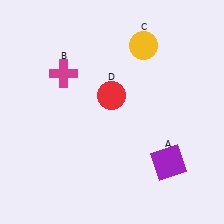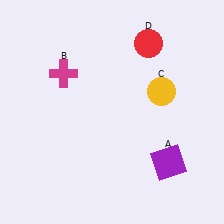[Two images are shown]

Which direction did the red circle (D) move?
The red circle (D) moved up.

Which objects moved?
The objects that moved are: the yellow circle (C), the red circle (D).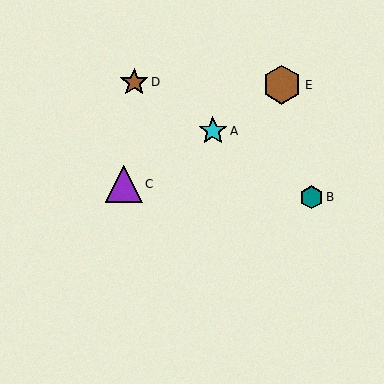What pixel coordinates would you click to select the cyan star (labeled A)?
Click at (213, 131) to select the cyan star A.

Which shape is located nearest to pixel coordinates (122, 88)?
The brown star (labeled D) at (134, 82) is nearest to that location.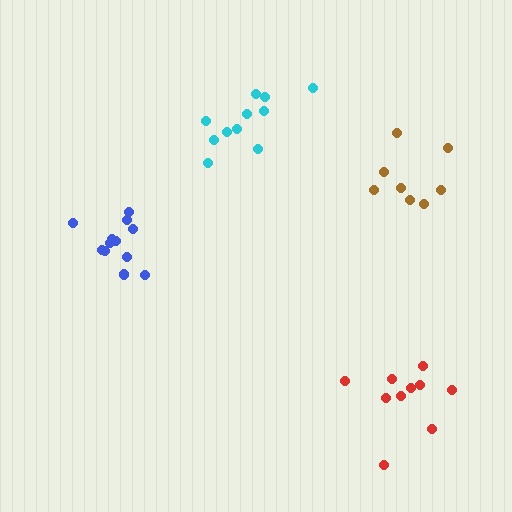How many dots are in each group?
Group 1: 12 dots, Group 2: 11 dots, Group 3: 10 dots, Group 4: 8 dots (41 total).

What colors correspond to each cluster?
The clusters are colored: blue, cyan, red, brown.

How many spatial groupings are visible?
There are 4 spatial groupings.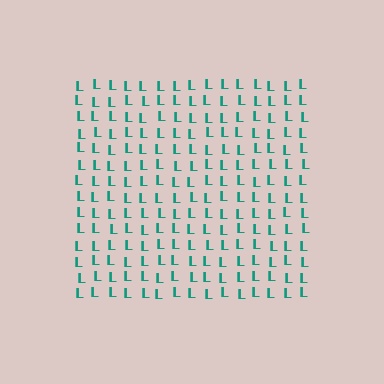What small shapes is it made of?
It is made of small letter L's.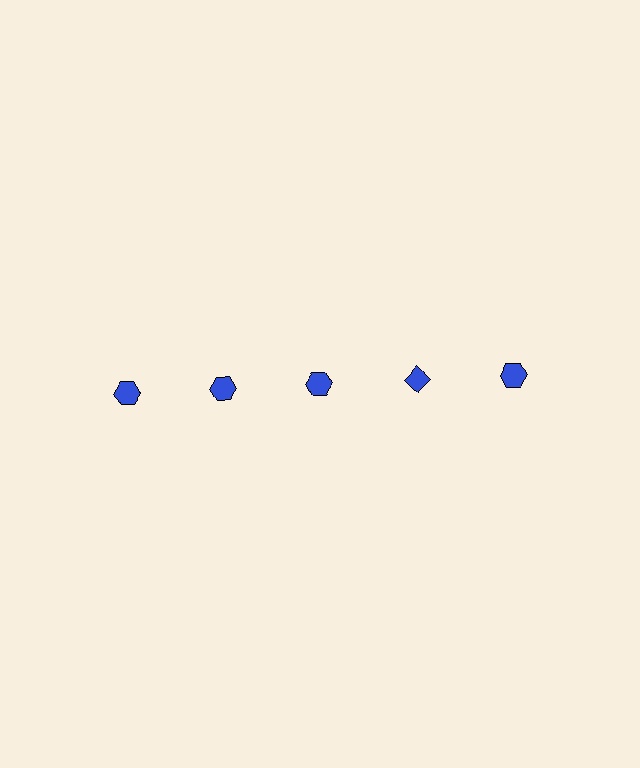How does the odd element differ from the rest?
It has a different shape: diamond instead of hexagon.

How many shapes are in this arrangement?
There are 5 shapes arranged in a grid pattern.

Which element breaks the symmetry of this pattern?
The blue diamond in the top row, second from right column breaks the symmetry. All other shapes are blue hexagons.